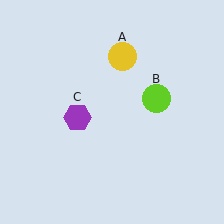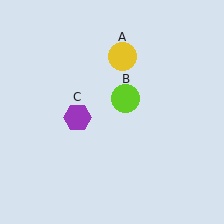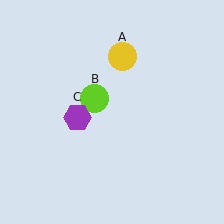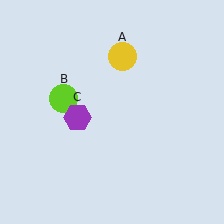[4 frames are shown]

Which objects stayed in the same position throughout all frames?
Yellow circle (object A) and purple hexagon (object C) remained stationary.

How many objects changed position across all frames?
1 object changed position: lime circle (object B).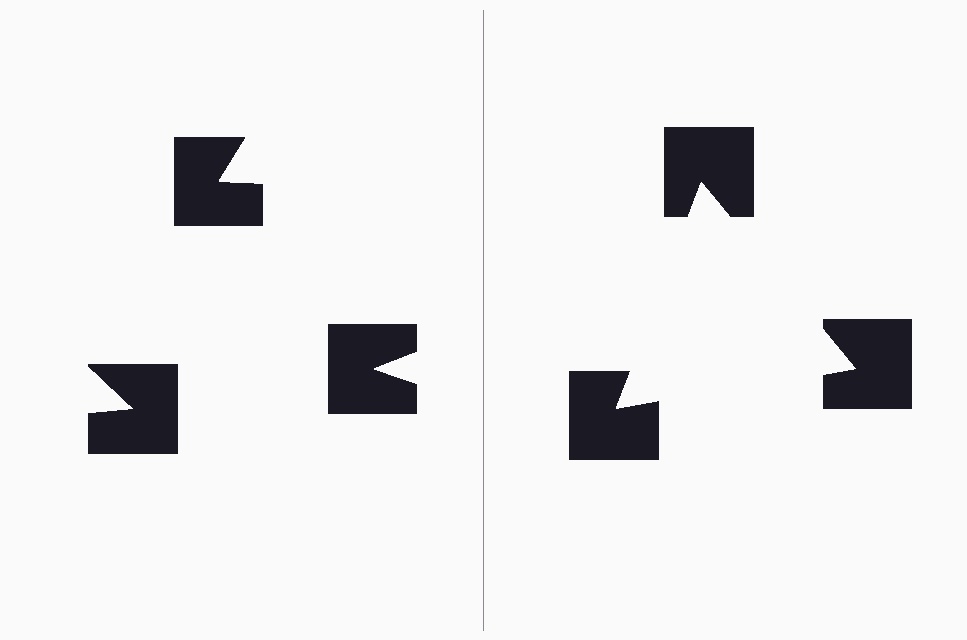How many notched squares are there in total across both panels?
6 — 3 on each side.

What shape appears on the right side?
An illusory triangle.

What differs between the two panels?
The notched squares are positioned identically on both sides; only the wedge orientations differ. On the right they align to a triangle; on the left they are misaligned.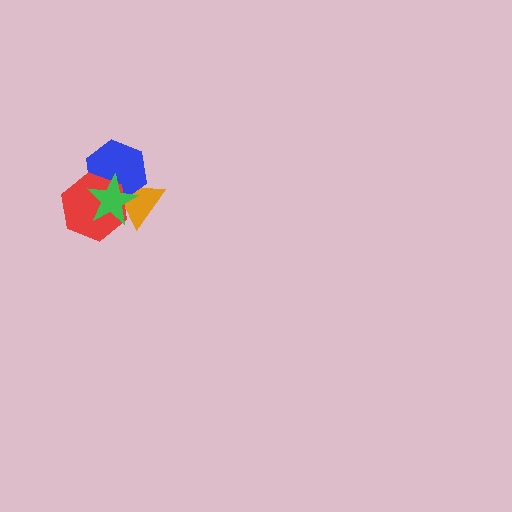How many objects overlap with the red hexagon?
3 objects overlap with the red hexagon.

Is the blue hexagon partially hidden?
Yes, it is partially covered by another shape.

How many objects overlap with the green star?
3 objects overlap with the green star.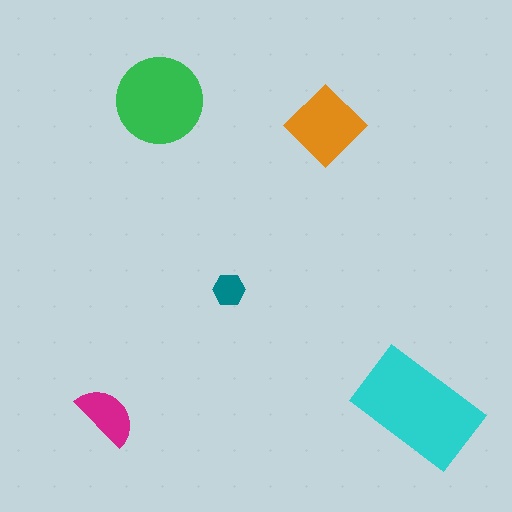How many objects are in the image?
There are 5 objects in the image.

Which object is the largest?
The cyan rectangle.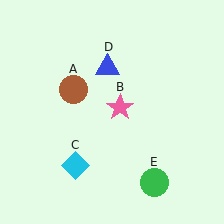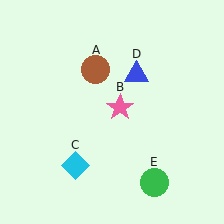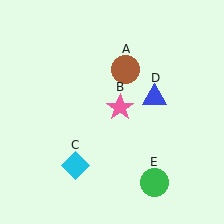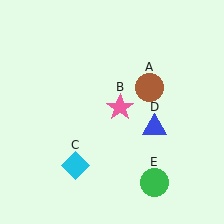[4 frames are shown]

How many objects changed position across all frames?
2 objects changed position: brown circle (object A), blue triangle (object D).